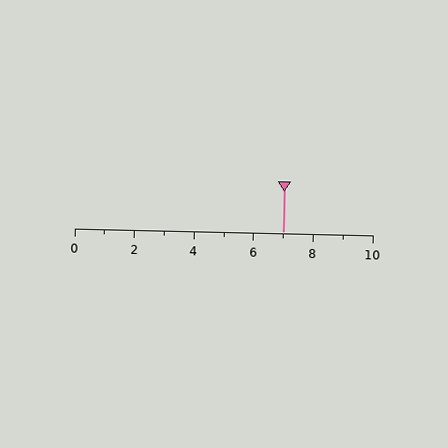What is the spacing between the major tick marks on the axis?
The major ticks are spaced 2 apart.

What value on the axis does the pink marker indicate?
The marker indicates approximately 7.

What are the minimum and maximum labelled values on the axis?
The axis runs from 0 to 10.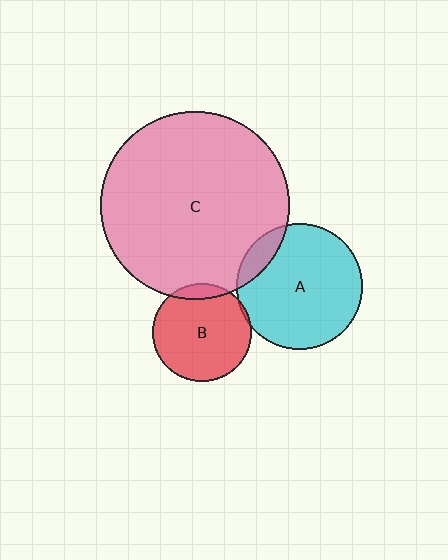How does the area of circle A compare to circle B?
Approximately 1.6 times.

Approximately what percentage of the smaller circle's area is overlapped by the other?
Approximately 5%.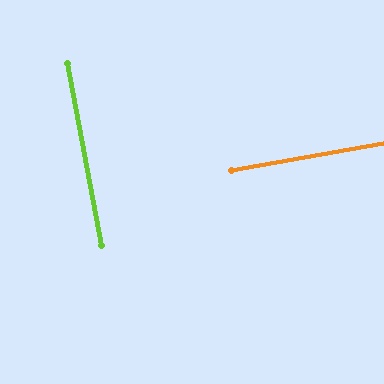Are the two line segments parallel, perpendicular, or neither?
Perpendicular — they meet at approximately 90°.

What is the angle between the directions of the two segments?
Approximately 90 degrees.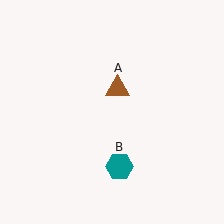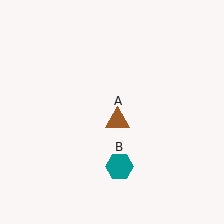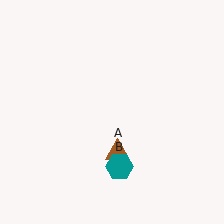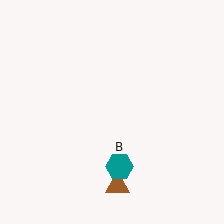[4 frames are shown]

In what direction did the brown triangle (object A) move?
The brown triangle (object A) moved down.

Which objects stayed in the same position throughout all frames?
Teal hexagon (object B) remained stationary.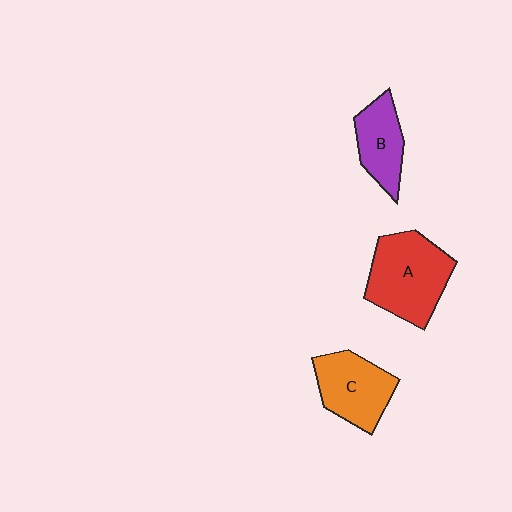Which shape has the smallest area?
Shape B (purple).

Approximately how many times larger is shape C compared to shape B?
Approximately 1.3 times.